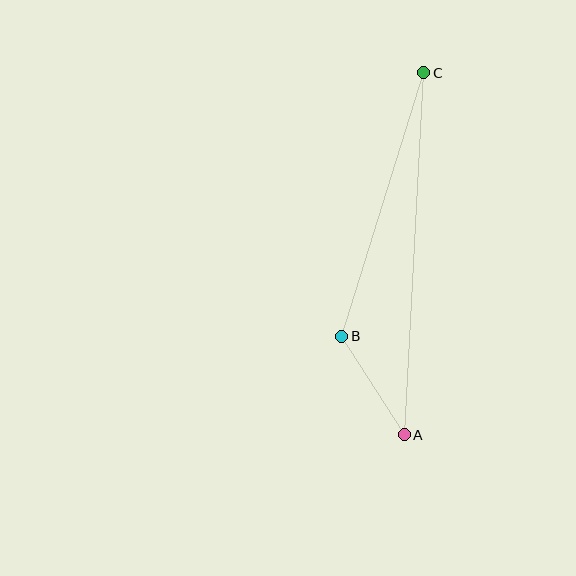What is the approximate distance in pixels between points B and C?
The distance between B and C is approximately 276 pixels.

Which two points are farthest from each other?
Points A and C are farthest from each other.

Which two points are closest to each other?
Points A and B are closest to each other.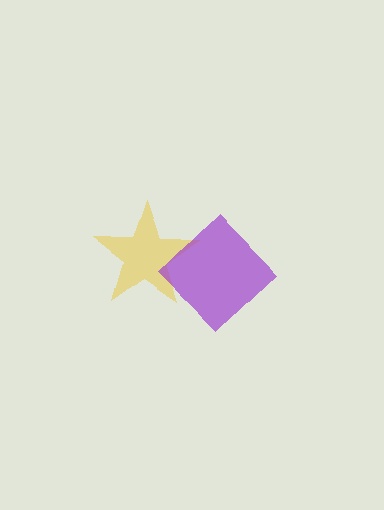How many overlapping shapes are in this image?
There are 2 overlapping shapes in the image.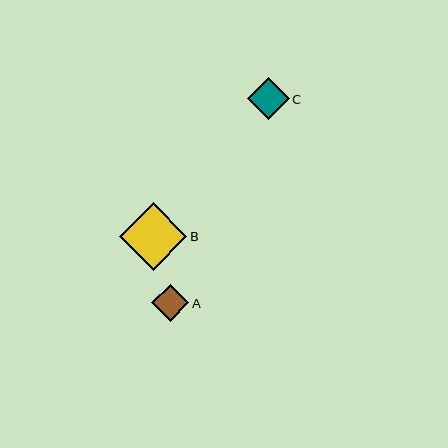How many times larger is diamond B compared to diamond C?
Diamond B is approximately 1.6 times the size of diamond C.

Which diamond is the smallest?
Diamond A is the smallest with a size of approximately 37 pixels.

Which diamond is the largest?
Diamond B is the largest with a size of approximately 67 pixels.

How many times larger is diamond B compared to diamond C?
Diamond B is approximately 1.6 times the size of diamond C.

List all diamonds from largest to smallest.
From largest to smallest: B, C, A.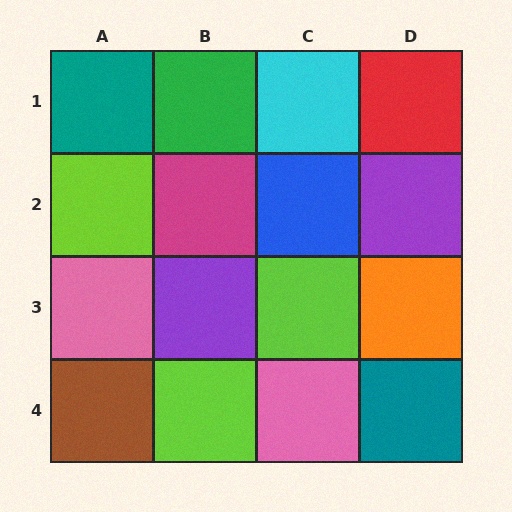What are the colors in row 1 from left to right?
Teal, green, cyan, red.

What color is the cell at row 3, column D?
Orange.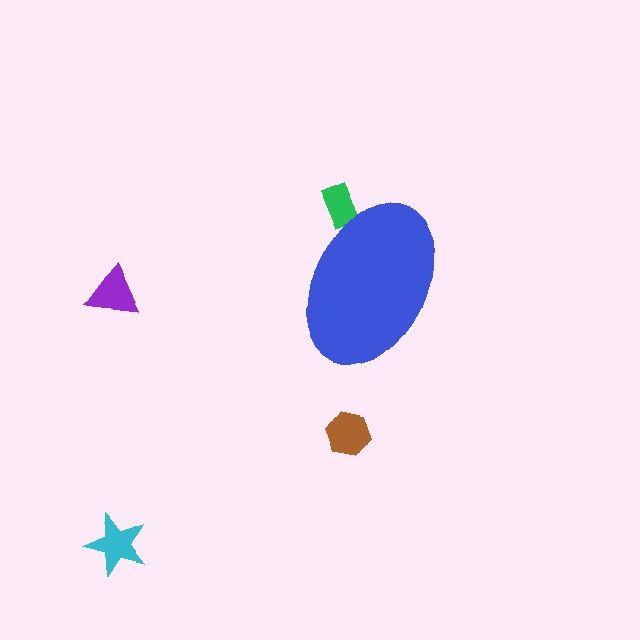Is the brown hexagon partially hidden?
No, the brown hexagon is fully visible.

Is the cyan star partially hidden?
No, the cyan star is fully visible.